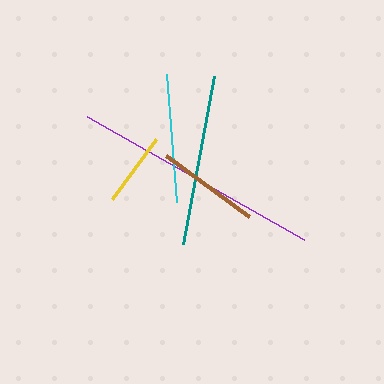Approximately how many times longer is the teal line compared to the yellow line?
The teal line is approximately 2.3 times the length of the yellow line.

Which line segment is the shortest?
The yellow line is the shortest at approximately 74 pixels.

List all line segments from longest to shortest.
From longest to shortest: purple, teal, cyan, brown, yellow.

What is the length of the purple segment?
The purple segment is approximately 250 pixels long.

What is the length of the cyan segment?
The cyan segment is approximately 129 pixels long.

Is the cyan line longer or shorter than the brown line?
The cyan line is longer than the brown line.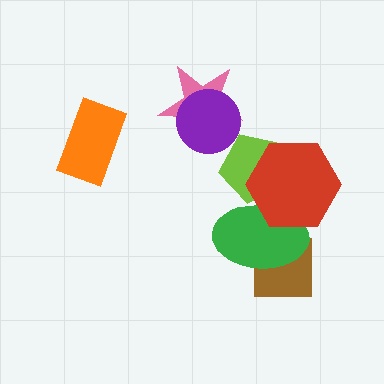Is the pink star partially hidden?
Yes, it is partially covered by another shape.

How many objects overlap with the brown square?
1 object overlaps with the brown square.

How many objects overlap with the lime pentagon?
2 objects overlap with the lime pentagon.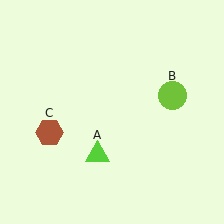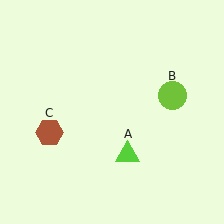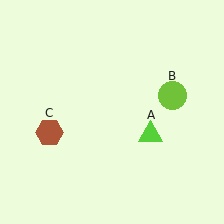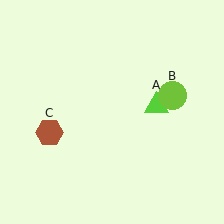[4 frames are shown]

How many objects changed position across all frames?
1 object changed position: lime triangle (object A).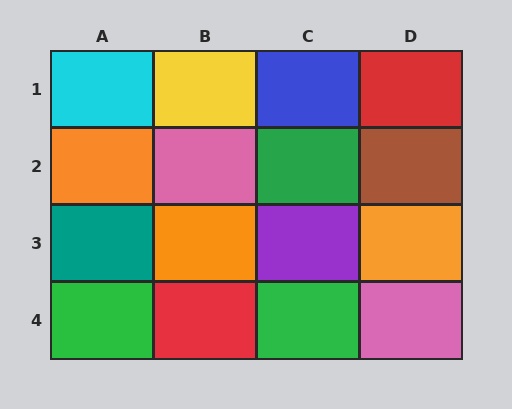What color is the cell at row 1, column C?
Blue.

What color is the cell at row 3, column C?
Purple.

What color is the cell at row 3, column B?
Orange.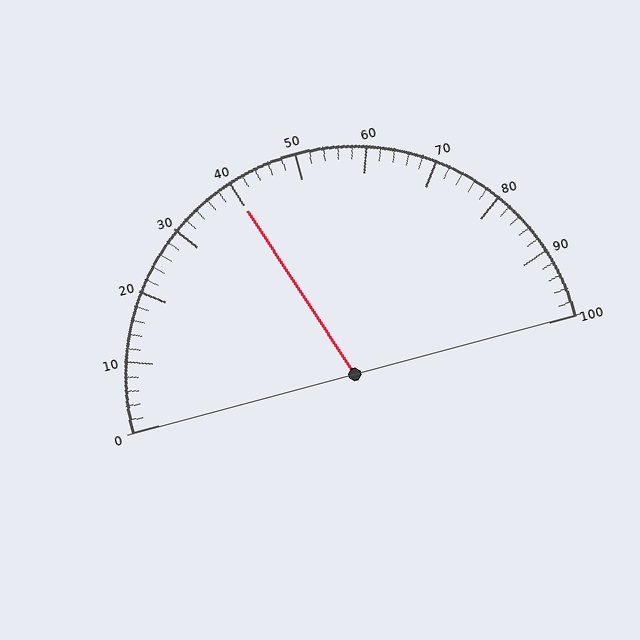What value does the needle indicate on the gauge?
The needle indicates approximately 40.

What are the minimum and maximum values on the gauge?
The gauge ranges from 0 to 100.